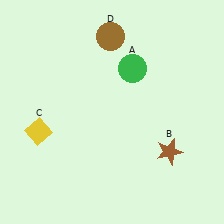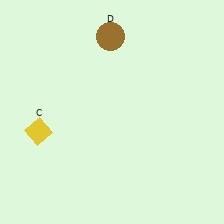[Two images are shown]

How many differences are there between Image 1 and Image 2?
There are 2 differences between the two images.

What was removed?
The brown star (B), the green circle (A) were removed in Image 2.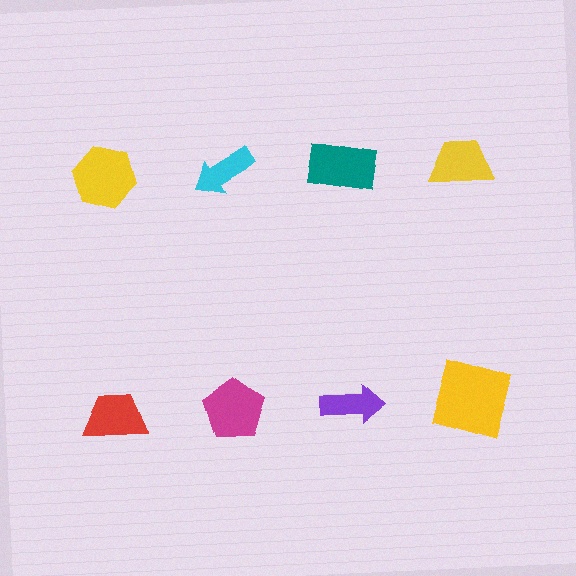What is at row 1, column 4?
A yellow trapezoid.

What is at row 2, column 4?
A yellow square.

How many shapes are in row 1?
4 shapes.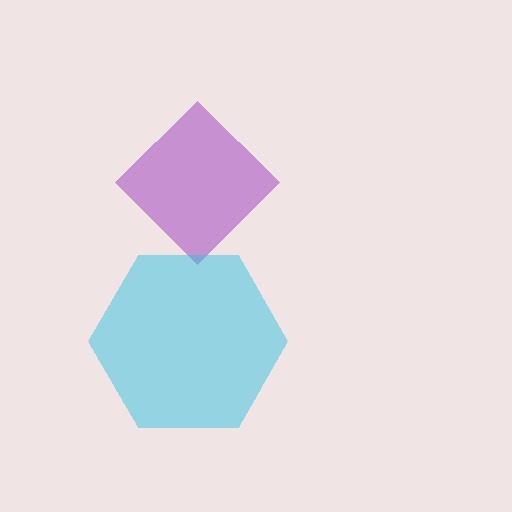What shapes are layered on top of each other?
The layered shapes are: a purple diamond, a cyan hexagon.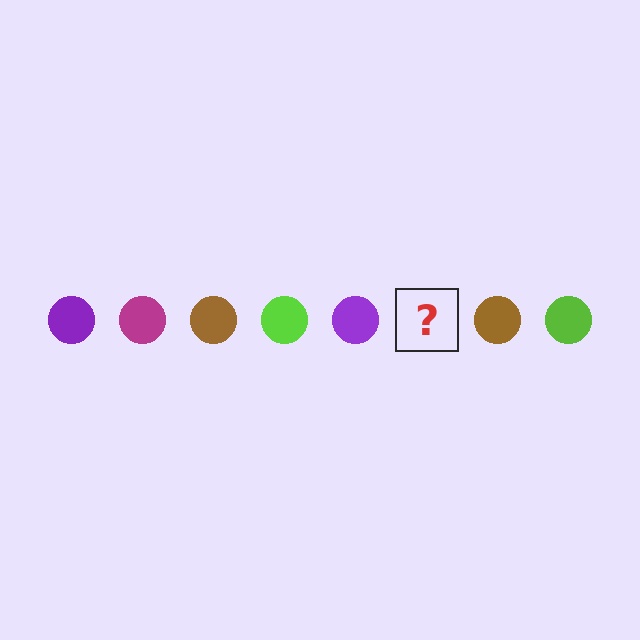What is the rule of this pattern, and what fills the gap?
The rule is that the pattern cycles through purple, magenta, brown, lime circles. The gap should be filled with a magenta circle.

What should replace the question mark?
The question mark should be replaced with a magenta circle.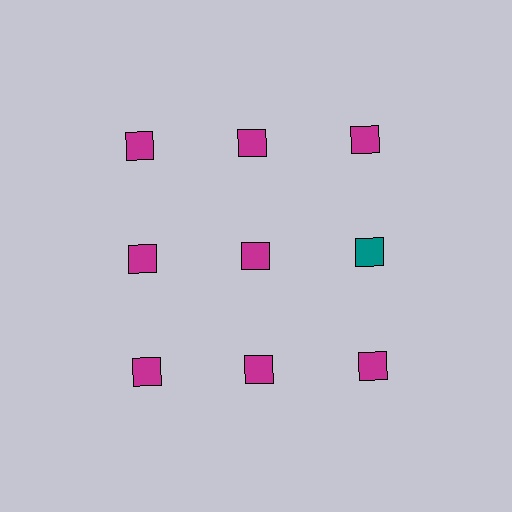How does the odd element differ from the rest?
It has a different color: teal instead of magenta.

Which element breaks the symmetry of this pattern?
The teal square in the second row, center column breaks the symmetry. All other shapes are magenta squares.